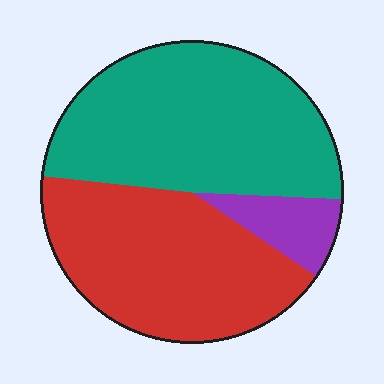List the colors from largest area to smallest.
From largest to smallest: teal, red, purple.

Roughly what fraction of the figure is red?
Red covers roughly 40% of the figure.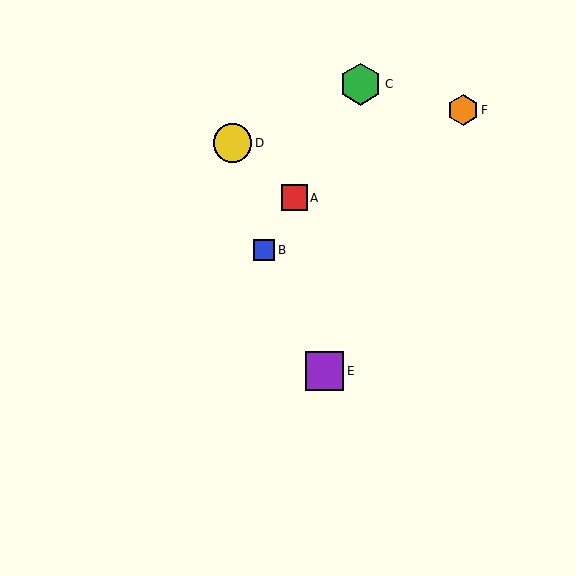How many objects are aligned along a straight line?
3 objects (A, B, C) are aligned along a straight line.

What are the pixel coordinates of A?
Object A is at (294, 198).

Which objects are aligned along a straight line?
Objects A, B, C are aligned along a straight line.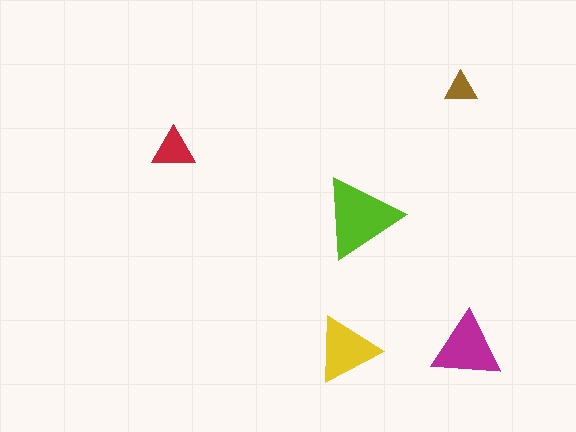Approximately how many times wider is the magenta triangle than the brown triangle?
About 2 times wider.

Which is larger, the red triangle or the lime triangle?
The lime one.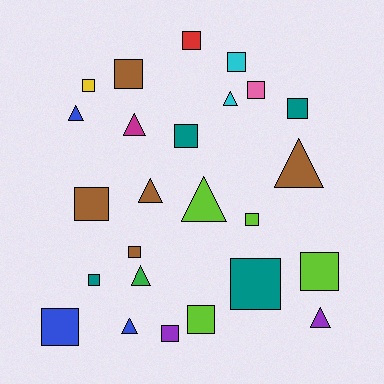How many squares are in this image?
There are 16 squares.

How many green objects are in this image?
There is 1 green object.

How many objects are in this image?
There are 25 objects.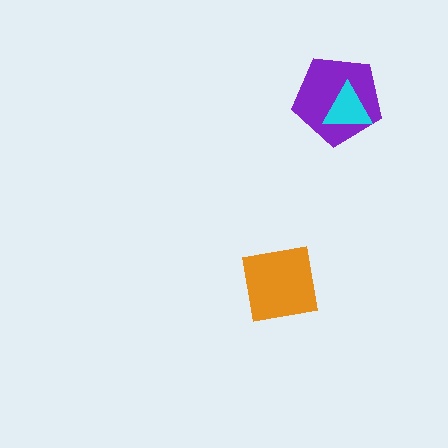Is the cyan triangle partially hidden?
No, no other shape covers it.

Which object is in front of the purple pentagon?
The cyan triangle is in front of the purple pentagon.